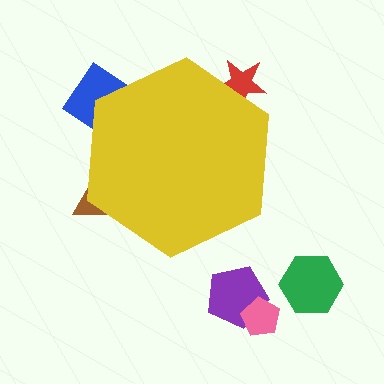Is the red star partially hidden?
Yes, the red star is partially hidden behind the yellow hexagon.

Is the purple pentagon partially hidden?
No, the purple pentagon is fully visible.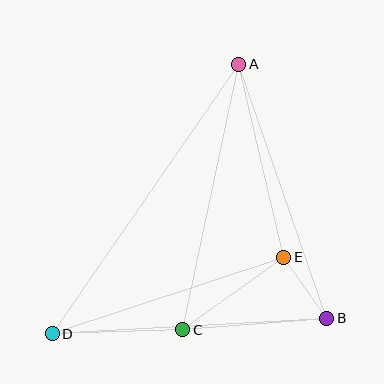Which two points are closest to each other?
Points B and E are closest to each other.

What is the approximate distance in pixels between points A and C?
The distance between A and C is approximately 272 pixels.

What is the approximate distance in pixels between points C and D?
The distance between C and D is approximately 130 pixels.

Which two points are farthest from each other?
Points A and D are farthest from each other.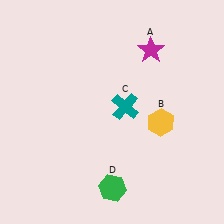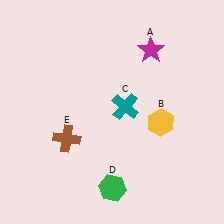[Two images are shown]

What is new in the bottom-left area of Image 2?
A brown cross (E) was added in the bottom-left area of Image 2.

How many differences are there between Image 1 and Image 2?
There is 1 difference between the two images.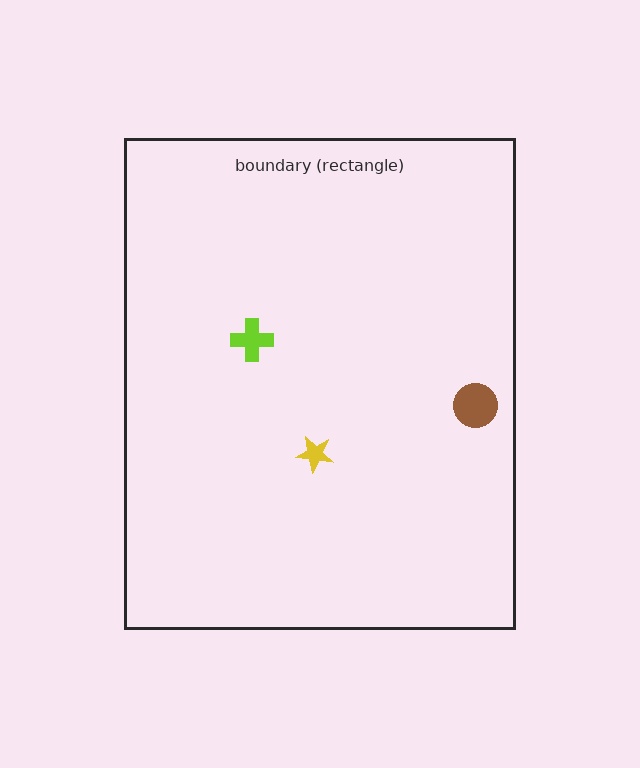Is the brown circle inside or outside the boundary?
Inside.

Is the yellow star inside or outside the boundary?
Inside.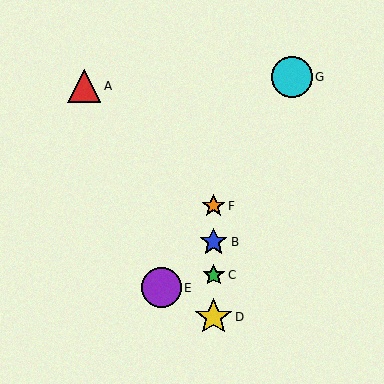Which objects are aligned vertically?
Objects B, C, D, F are aligned vertically.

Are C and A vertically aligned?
No, C is at x≈214 and A is at x≈84.